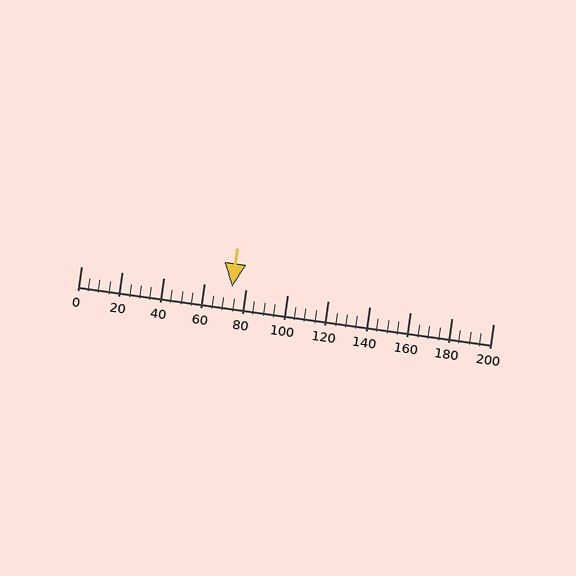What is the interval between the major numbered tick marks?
The major tick marks are spaced 20 units apart.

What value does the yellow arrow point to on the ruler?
The yellow arrow points to approximately 73.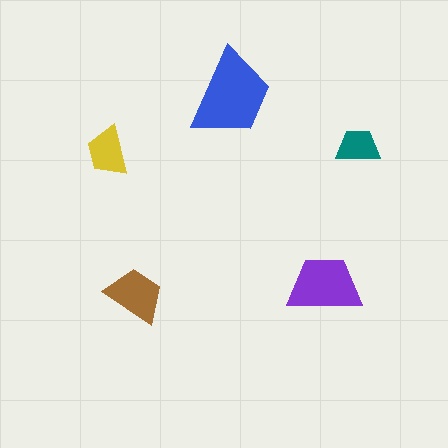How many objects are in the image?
There are 5 objects in the image.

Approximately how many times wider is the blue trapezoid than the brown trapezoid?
About 1.5 times wider.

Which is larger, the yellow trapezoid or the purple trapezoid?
The purple one.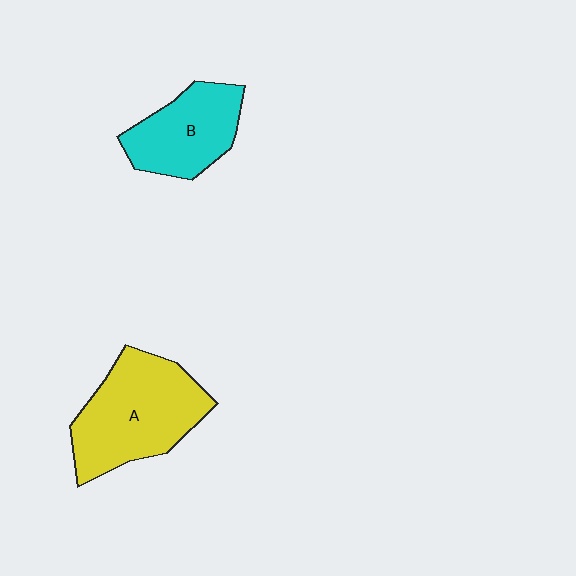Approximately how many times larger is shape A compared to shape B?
Approximately 1.4 times.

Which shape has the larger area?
Shape A (yellow).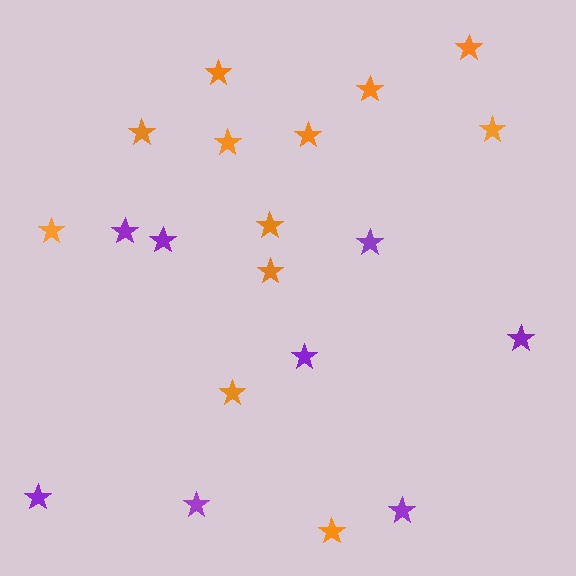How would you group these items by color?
There are 2 groups: one group of purple stars (8) and one group of orange stars (12).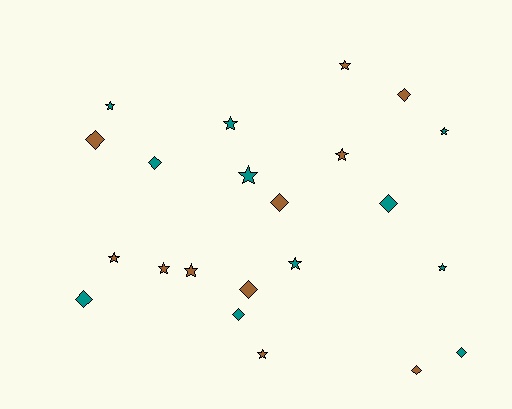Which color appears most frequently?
Teal, with 11 objects.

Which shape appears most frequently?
Star, with 12 objects.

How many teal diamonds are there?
There are 5 teal diamonds.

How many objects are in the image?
There are 22 objects.